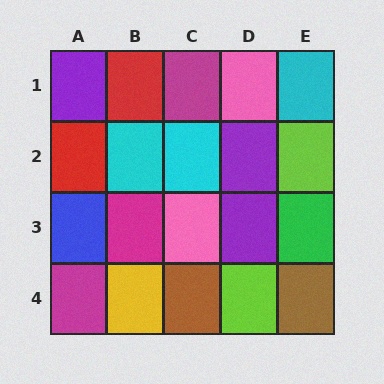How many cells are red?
2 cells are red.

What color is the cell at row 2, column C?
Cyan.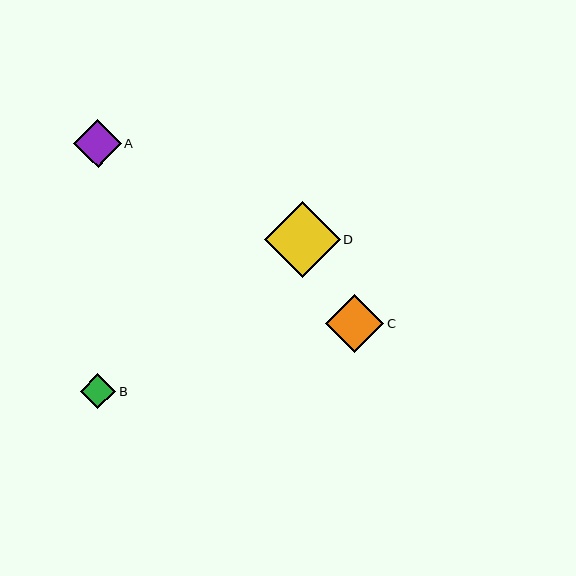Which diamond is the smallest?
Diamond B is the smallest with a size of approximately 35 pixels.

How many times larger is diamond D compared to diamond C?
Diamond D is approximately 1.3 times the size of diamond C.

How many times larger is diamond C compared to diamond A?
Diamond C is approximately 1.2 times the size of diamond A.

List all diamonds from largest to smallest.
From largest to smallest: D, C, A, B.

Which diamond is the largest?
Diamond D is the largest with a size of approximately 76 pixels.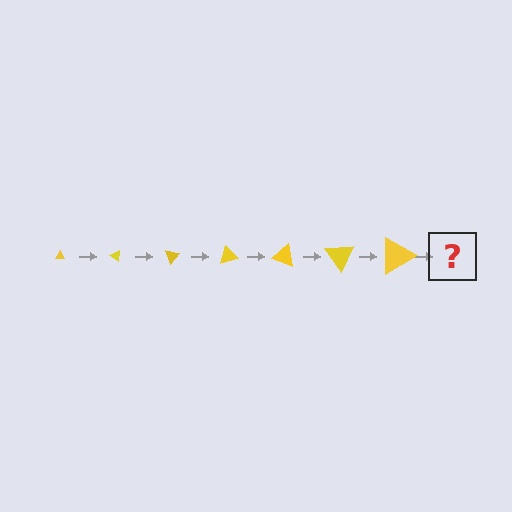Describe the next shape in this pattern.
It should be a triangle, larger than the previous one and rotated 245 degrees from the start.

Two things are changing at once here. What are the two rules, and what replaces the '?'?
The two rules are that the triangle grows larger each step and it rotates 35 degrees each step. The '?' should be a triangle, larger than the previous one and rotated 245 degrees from the start.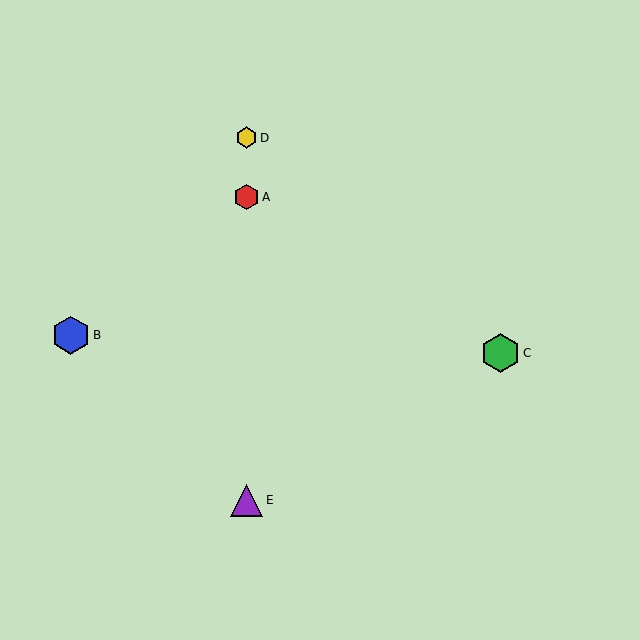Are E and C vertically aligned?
No, E is at x≈246 and C is at x≈501.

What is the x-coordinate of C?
Object C is at x≈501.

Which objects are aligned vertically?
Objects A, D, E are aligned vertically.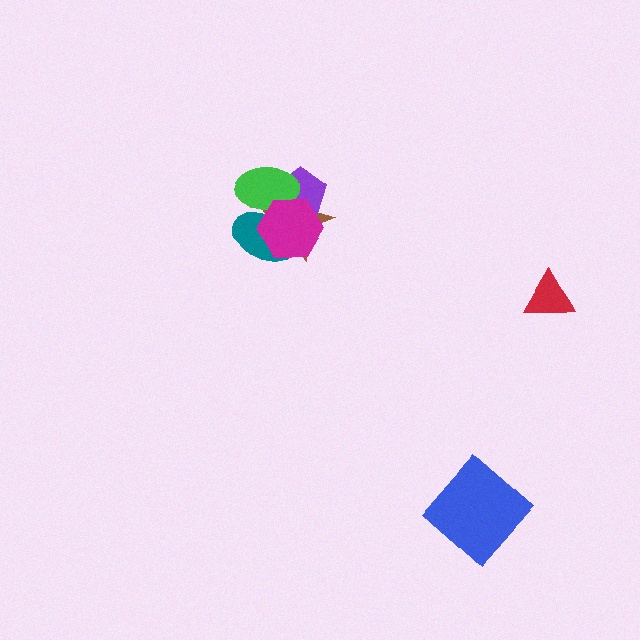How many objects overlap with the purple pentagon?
3 objects overlap with the purple pentagon.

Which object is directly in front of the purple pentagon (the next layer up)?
The green ellipse is directly in front of the purple pentagon.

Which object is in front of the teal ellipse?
The magenta hexagon is in front of the teal ellipse.